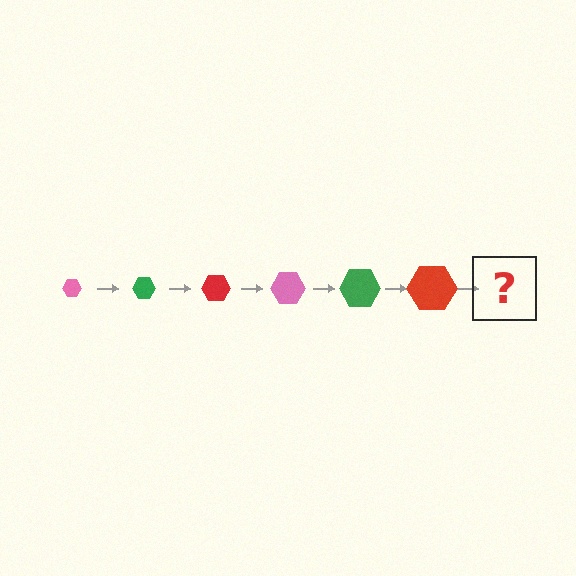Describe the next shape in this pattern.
It should be a pink hexagon, larger than the previous one.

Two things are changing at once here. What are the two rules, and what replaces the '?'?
The two rules are that the hexagon grows larger each step and the color cycles through pink, green, and red. The '?' should be a pink hexagon, larger than the previous one.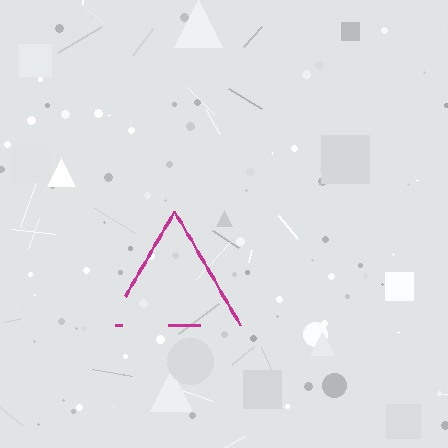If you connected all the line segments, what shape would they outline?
They would outline a triangle.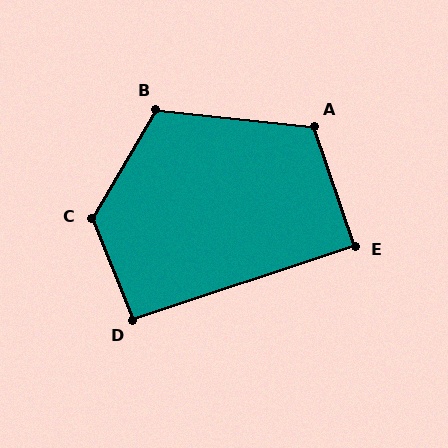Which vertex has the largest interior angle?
C, at approximately 127 degrees.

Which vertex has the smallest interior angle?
E, at approximately 90 degrees.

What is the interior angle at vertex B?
Approximately 115 degrees (obtuse).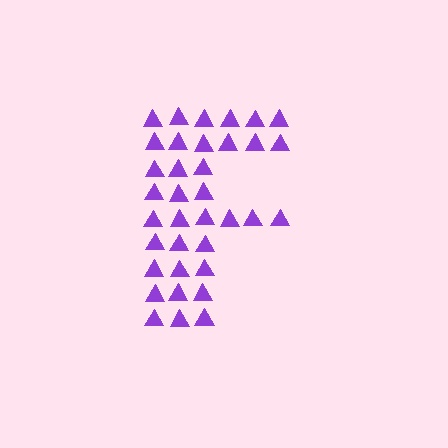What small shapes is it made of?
It is made of small triangles.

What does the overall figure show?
The overall figure shows the letter F.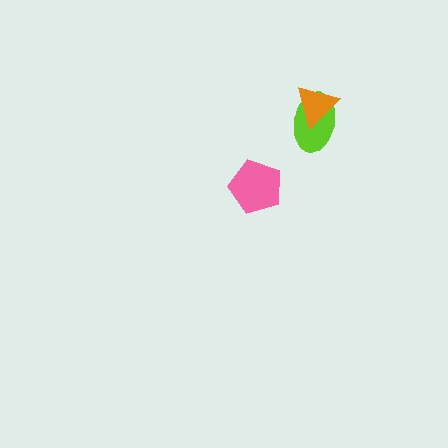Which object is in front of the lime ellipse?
The orange triangle is in front of the lime ellipse.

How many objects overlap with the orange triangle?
1 object overlaps with the orange triangle.